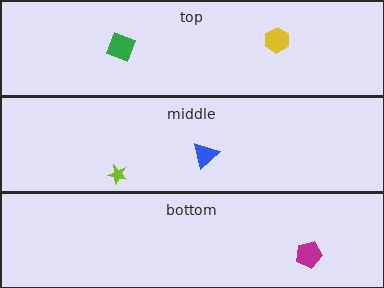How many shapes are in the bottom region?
1.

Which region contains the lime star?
The middle region.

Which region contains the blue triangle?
The middle region.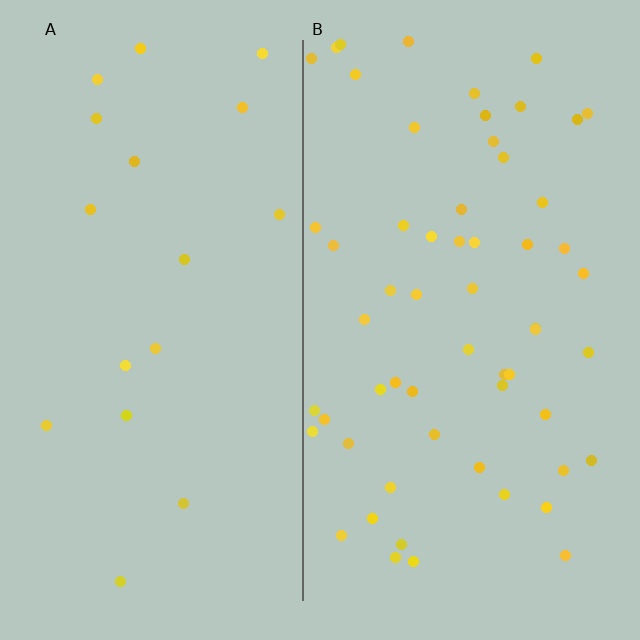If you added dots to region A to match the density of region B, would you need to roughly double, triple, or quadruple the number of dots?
Approximately triple.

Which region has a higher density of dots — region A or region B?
B (the right).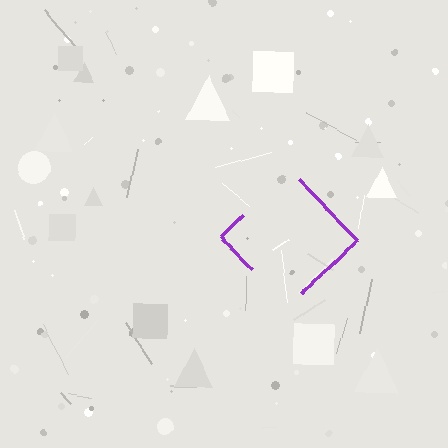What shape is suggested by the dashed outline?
The dashed outline suggests a diamond.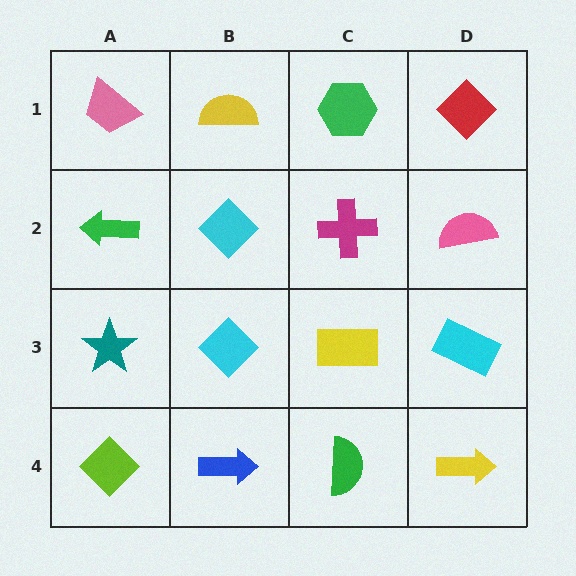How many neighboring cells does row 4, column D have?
2.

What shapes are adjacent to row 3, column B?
A cyan diamond (row 2, column B), a blue arrow (row 4, column B), a teal star (row 3, column A), a yellow rectangle (row 3, column C).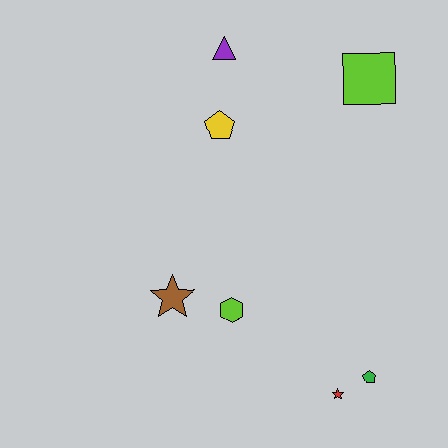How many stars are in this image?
There are 2 stars.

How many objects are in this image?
There are 7 objects.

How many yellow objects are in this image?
There is 1 yellow object.